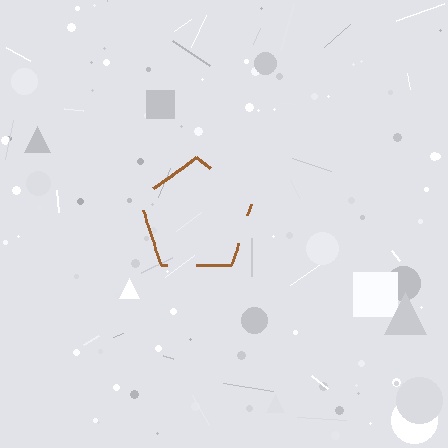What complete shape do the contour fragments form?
The contour fragments form a pentagon.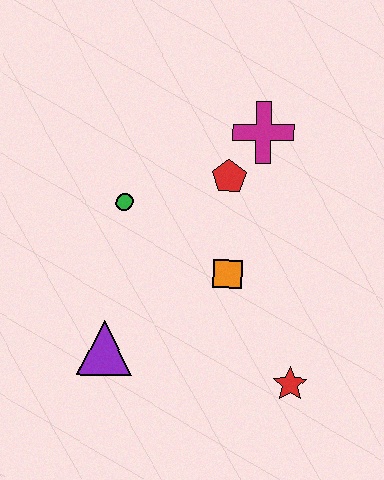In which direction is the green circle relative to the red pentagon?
The green circle is to the left of the red pentagon.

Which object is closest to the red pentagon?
The magenta cross is closest to the red pentagon.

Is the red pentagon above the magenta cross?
No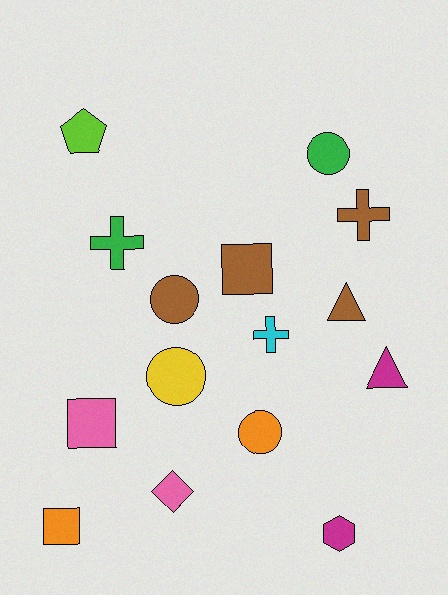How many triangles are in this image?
There are 2 triangles.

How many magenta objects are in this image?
There are 2 magenta objects.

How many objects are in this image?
There are 15 objects.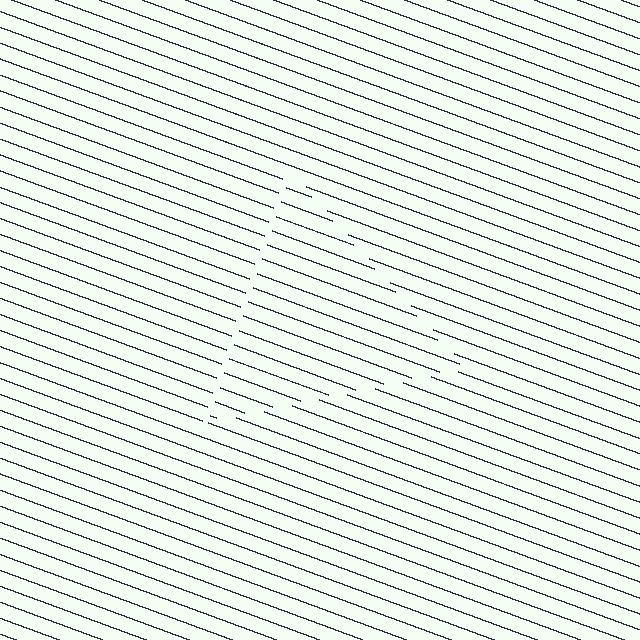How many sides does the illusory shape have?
3 sides — the line-ends trace a triangle.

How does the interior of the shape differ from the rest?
The interior of the shape contains the same grating, shifted by half a period — the contour is defined by the phase discontinuity where line-ends from the inner and outer gratings abut.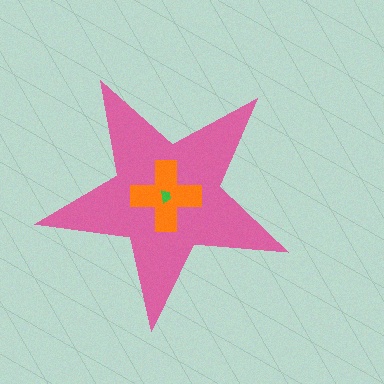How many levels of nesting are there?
3.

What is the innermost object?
The green trapezoid.